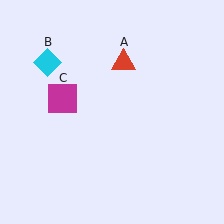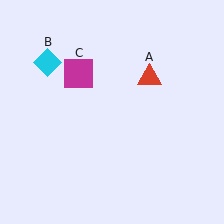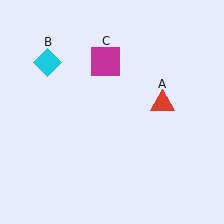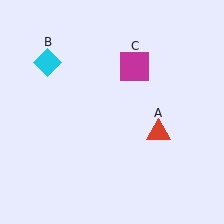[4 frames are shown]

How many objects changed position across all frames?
2 objects changed position: red triangle (object A), magenta square (object C).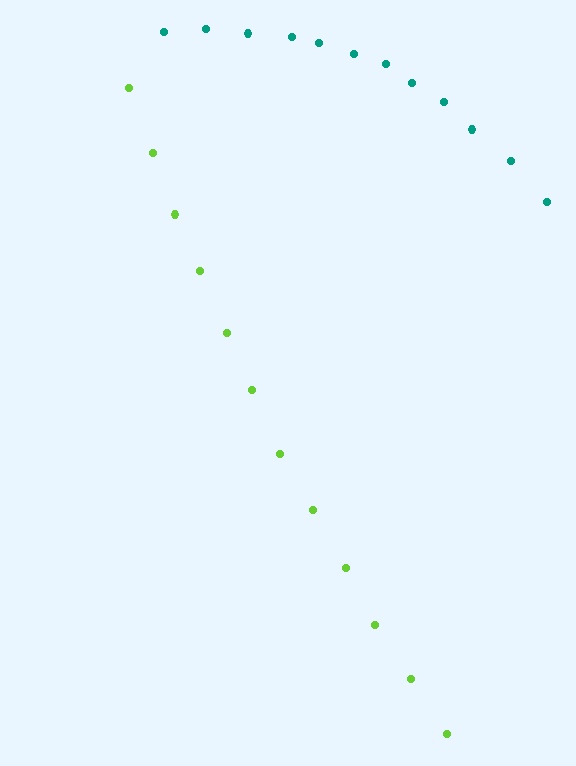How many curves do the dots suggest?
There are 2 distinct paths.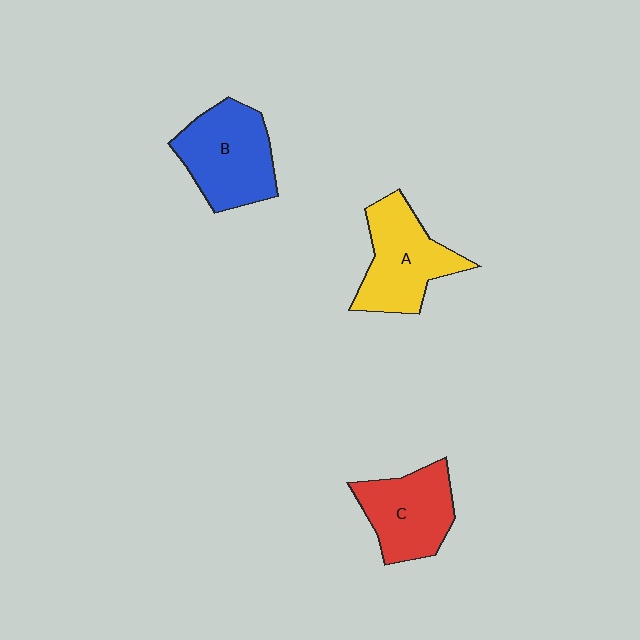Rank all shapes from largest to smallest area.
From largest to smallest: B (blue), A (yellow), C (red).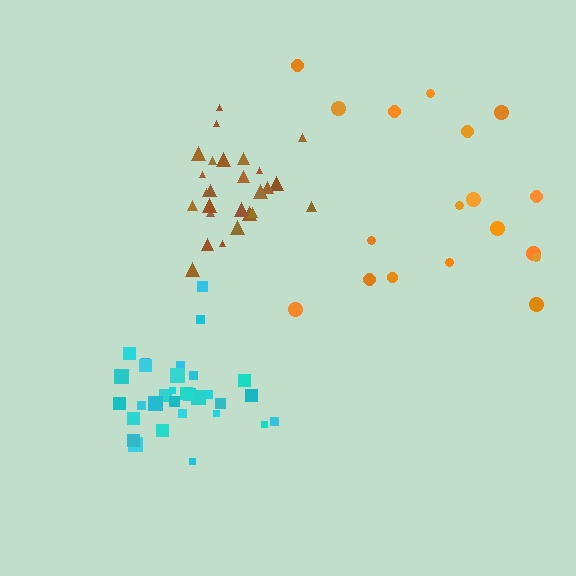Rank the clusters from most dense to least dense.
brown, cyan, orange.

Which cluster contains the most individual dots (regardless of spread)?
Cyan (31).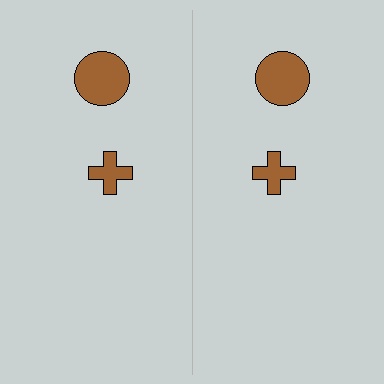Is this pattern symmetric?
Yes, this pattern has bilateral (reflection) symmetry.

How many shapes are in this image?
There are 4 shapes in this image.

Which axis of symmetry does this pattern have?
The pattern has a vertical axis of symmetry running through the center of the image.